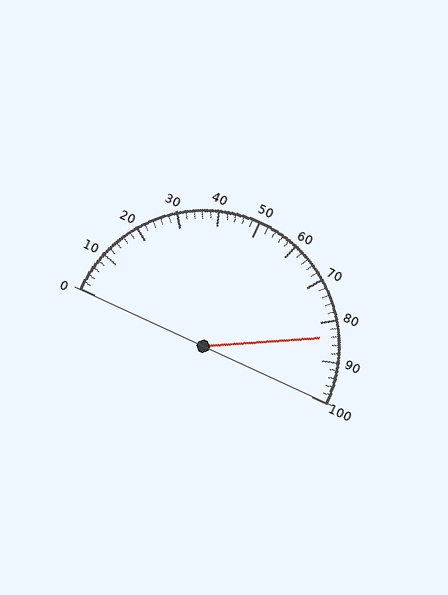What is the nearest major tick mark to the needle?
The nearest major tick mark is 80.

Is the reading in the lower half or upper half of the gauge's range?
The reading is in the upper half of the range (0 to 100).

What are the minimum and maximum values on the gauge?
The gauge ranges from 0 to 100.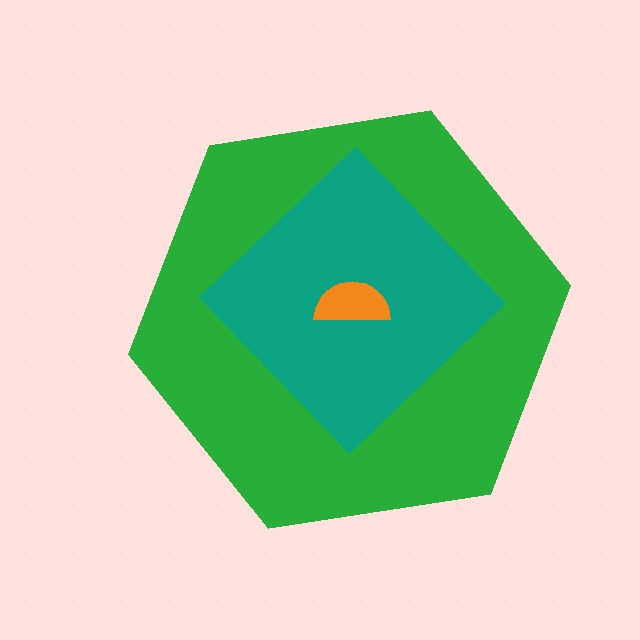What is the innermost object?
The orange semicircle.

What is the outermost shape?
The green hexagon.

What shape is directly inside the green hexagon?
The teal diamond.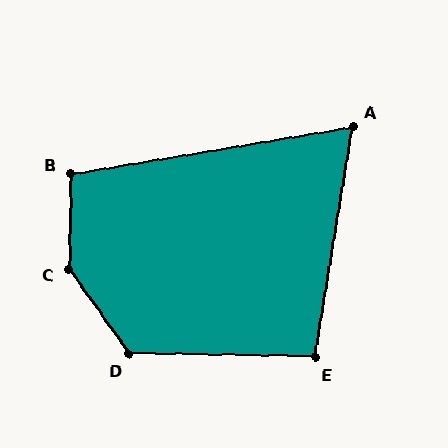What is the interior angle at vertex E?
Approximately 98 degrees (obtuse).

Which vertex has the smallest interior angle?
A, at approximately 71 degrees.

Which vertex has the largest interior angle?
C, at approximately 144 degrees.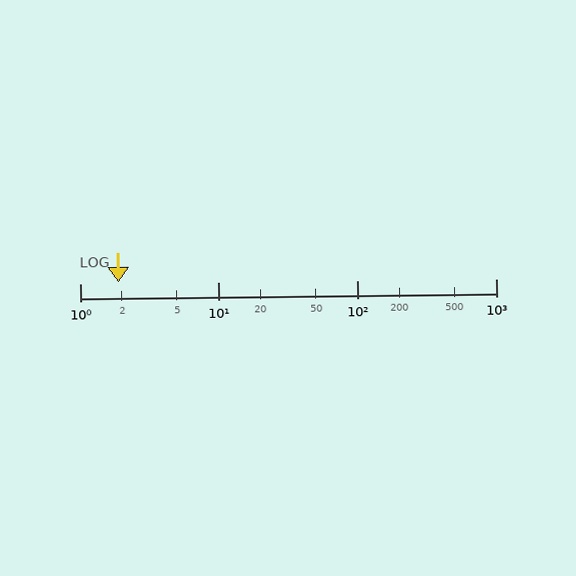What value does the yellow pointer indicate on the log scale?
The pointer indicates approximately 1.9.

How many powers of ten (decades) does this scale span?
The scale spans 3 decades, from 1 to 1000.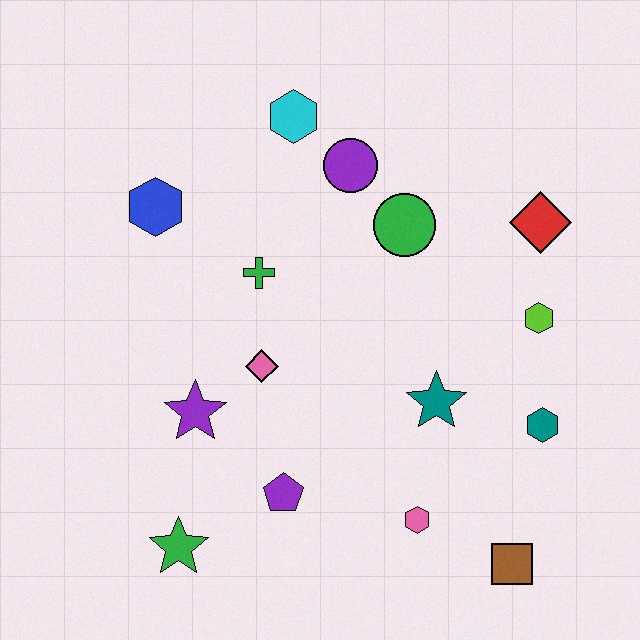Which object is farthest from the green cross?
The brown square is farthest from the green cross.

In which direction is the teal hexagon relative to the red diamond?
The teal hexagon is below the red diamond.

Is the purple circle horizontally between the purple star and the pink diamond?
No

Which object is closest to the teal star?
The teal hexagon is closest to the teal star.